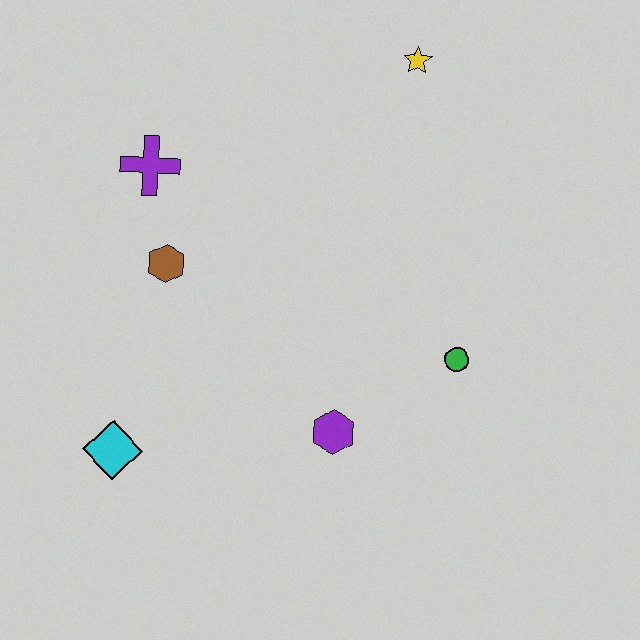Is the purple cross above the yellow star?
No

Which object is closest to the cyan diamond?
The brown hexagon is closest to the cyan diamond.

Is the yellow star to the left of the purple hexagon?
No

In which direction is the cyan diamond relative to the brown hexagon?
The cyan diamond is below the brown hexagon.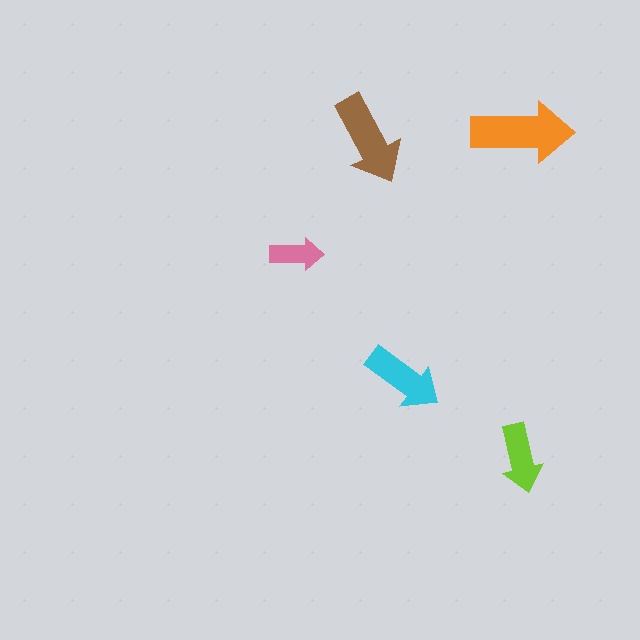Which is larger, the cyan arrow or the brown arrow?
The brown one.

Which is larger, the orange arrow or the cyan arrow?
The orange one.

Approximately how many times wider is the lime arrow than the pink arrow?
About 1.5 times wider.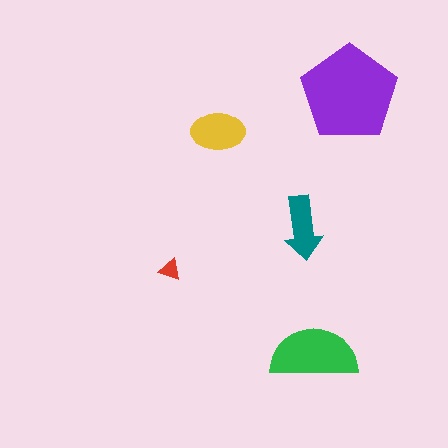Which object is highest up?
The purple pentagon is topmost.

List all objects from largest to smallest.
The purple pentagon, the green semicircle, the yellow ellipse, the teal arrow, the red triangle.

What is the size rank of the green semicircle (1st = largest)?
2nd.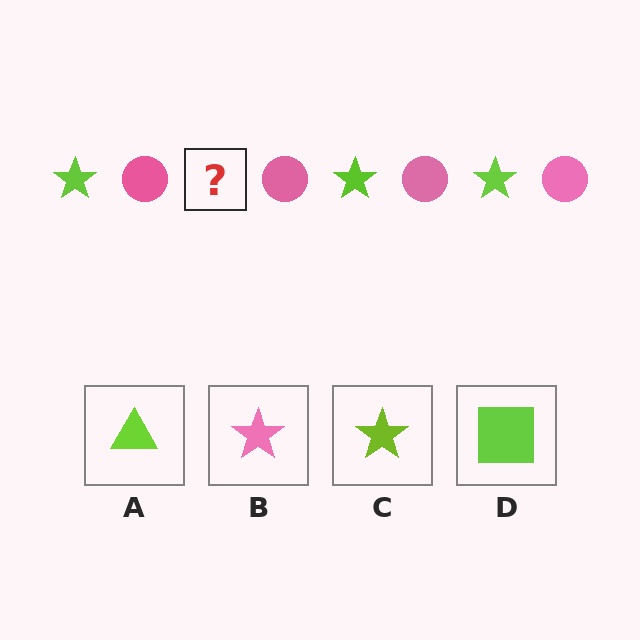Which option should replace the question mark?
Option C.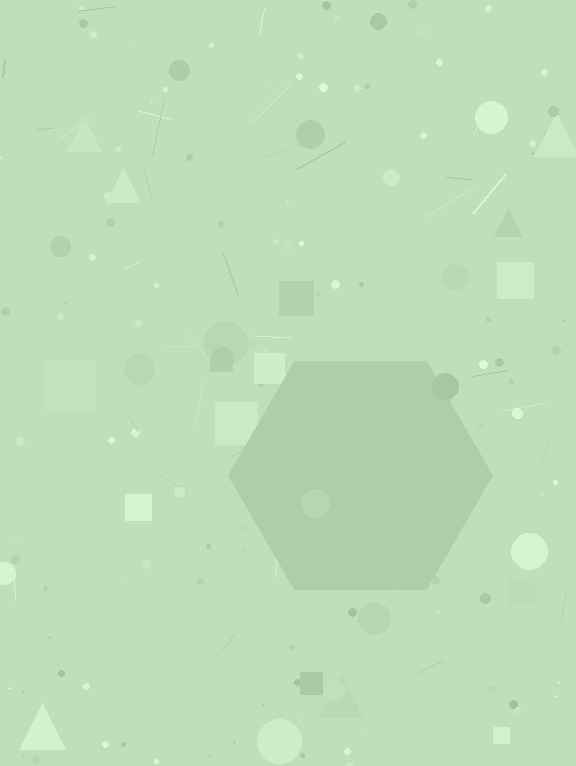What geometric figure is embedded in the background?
A hexagon is embedded in the background.